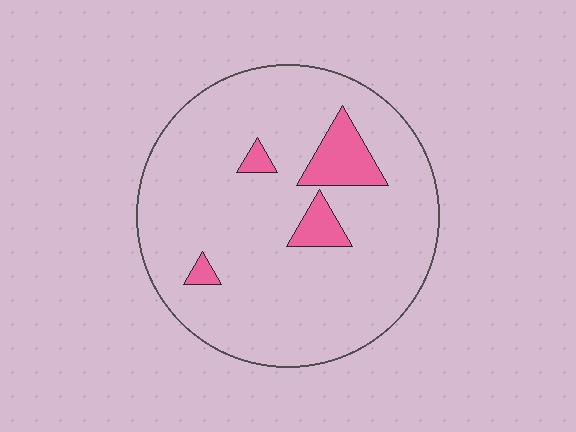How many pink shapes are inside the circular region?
4.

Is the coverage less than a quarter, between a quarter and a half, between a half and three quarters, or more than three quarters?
Less than a quarter.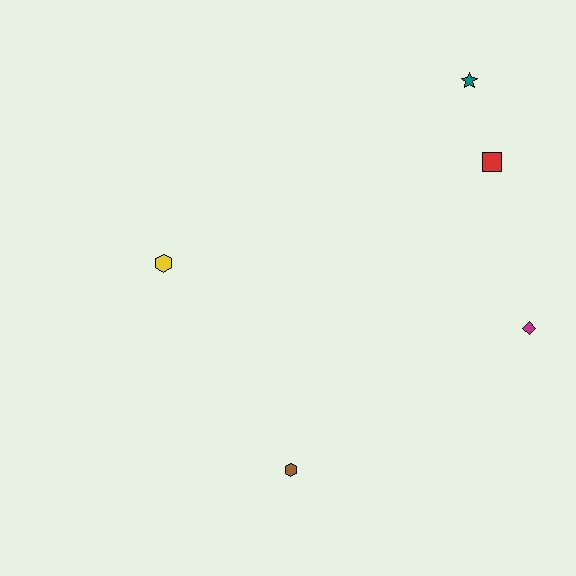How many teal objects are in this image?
There is 1 teal object.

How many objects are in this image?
There are 5 objects.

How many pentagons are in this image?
There are no pentagons.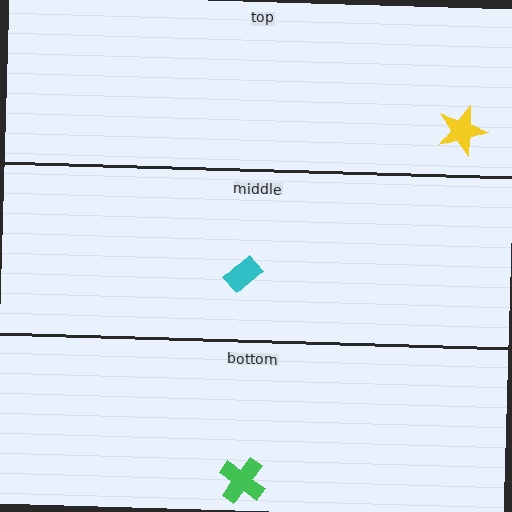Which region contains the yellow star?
The top region.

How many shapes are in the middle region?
1.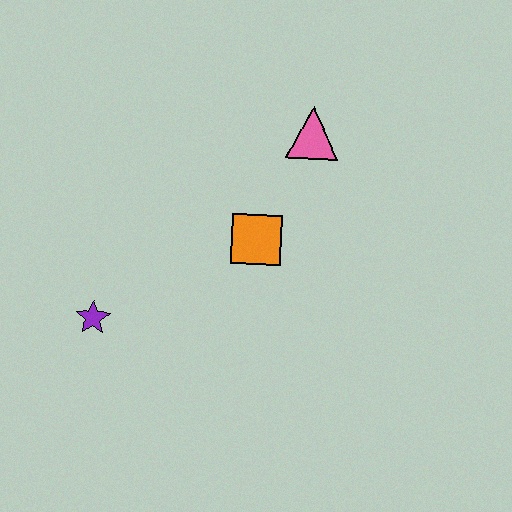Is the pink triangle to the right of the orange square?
Yes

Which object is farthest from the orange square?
The purple star is farthest from the orange square.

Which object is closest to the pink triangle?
The orange square is closest to the pink triangle.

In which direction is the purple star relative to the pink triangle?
The purple star is to the left of the pink triangle.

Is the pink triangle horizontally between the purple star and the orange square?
No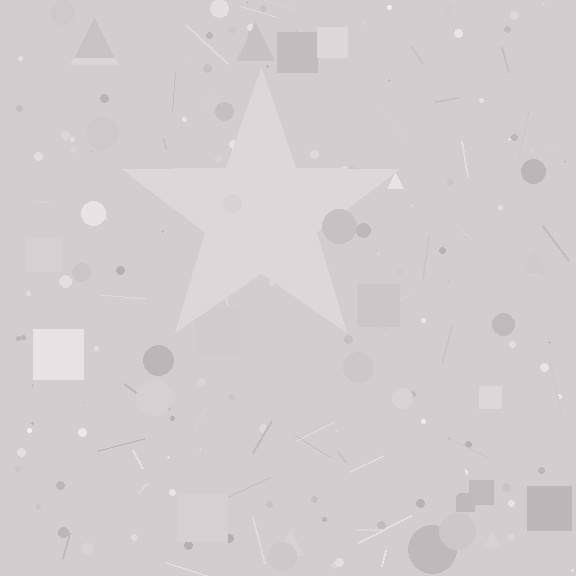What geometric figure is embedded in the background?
A star is embedded in the background.